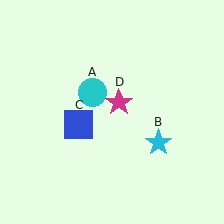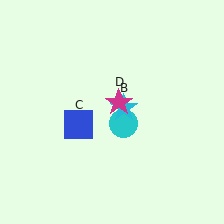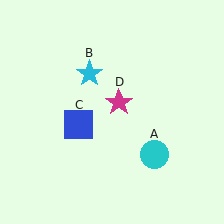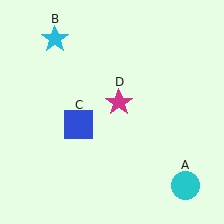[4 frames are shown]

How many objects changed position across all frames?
2 objects changed position: cyan circle (object A), cyan star (object B).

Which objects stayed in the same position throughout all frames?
Blue square (object C) and magenta star (object D) remained stationary.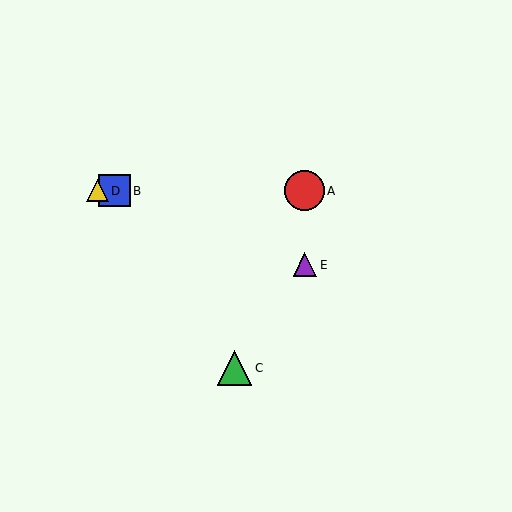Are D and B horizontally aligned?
Yes, both are at y≈191.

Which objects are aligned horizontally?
Objects A, B, D are aligned horizontally.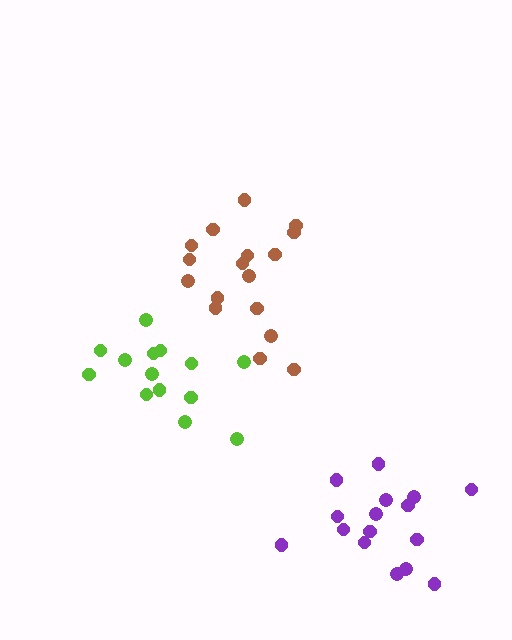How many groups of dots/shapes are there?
There are 3 groups.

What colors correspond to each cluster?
The clusters are colored: brown, purple, lime.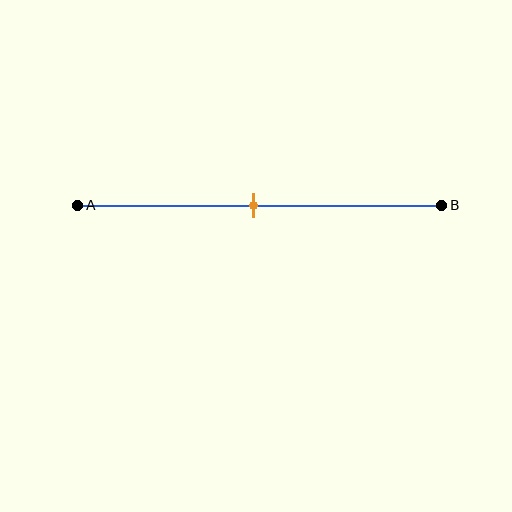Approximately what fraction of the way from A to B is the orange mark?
The orange mark is approximately 50% of the way from A to B.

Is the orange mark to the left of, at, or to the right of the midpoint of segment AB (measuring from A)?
The orange mark is approximately at the midpoint of segment AB.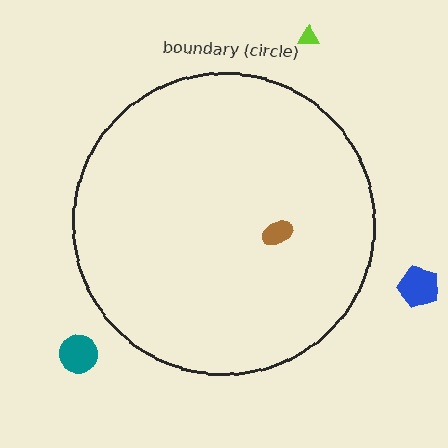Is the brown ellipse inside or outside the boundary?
Inside.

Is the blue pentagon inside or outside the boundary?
Outside.